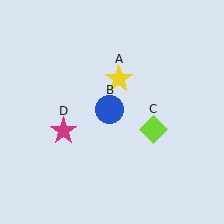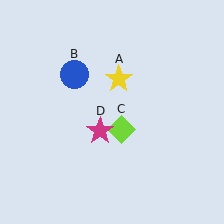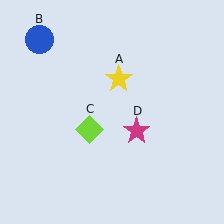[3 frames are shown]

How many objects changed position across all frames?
3 objects changed position: blue circle (object B), lime diamond (object C), magenta star (object D).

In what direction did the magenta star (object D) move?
The magenta star (object D) moved right.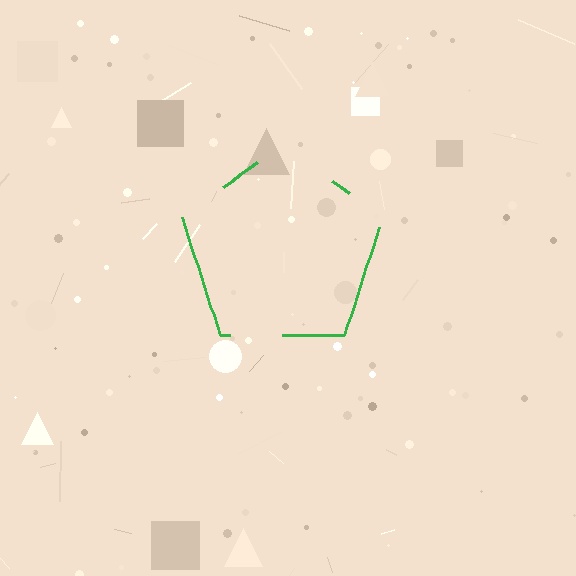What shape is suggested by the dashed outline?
The dashed outline suggests a pentagon.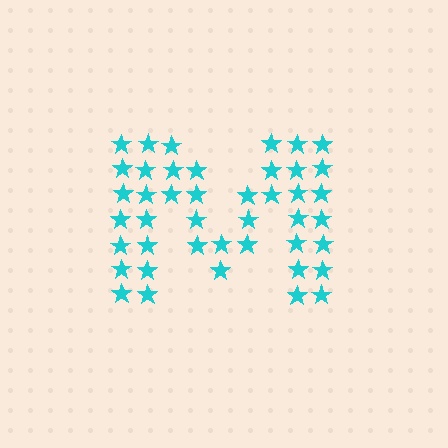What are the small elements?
The small elements are stars.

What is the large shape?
The large shape is the letter M.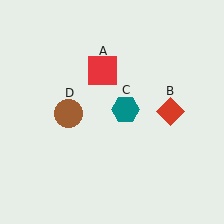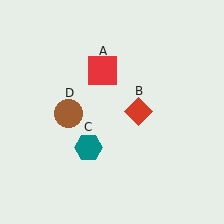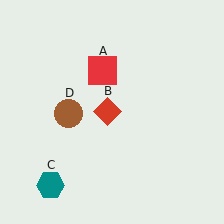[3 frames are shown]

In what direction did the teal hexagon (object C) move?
The teal hexagon (object C) moved down and to the left.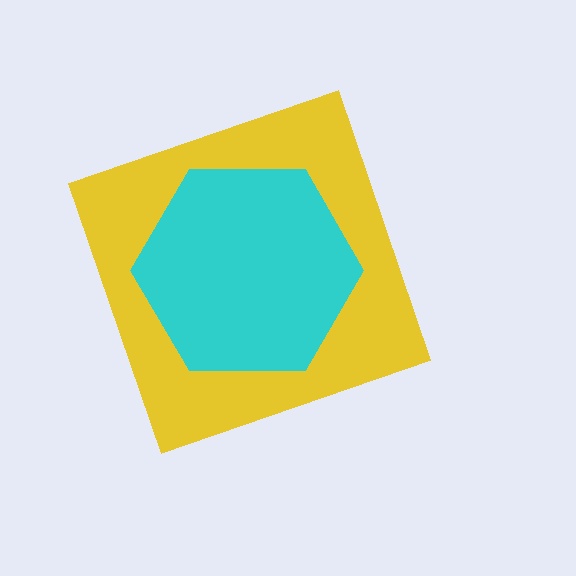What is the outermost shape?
The yellow diamond.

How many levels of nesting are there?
2.